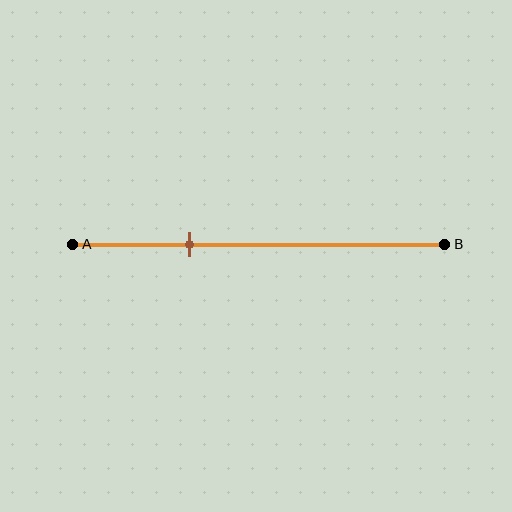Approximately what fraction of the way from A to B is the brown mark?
The brown mark is approximately 30% of the way from A to B.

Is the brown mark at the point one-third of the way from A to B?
Yes, the mark is approximately at the one-third point.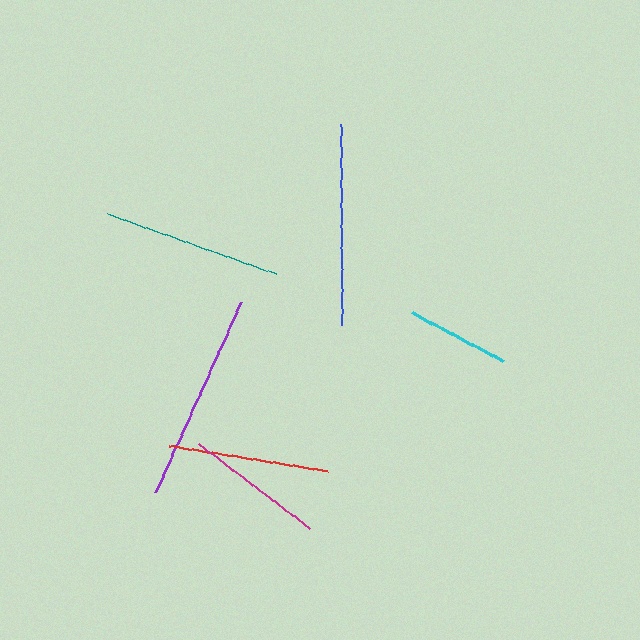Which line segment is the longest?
The purple line is the longest at approximately 209 pixels.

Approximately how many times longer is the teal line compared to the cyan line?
The teal line is approximately 1.7 times the length of the cyan line.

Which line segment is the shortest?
The cyan line is the shortest at approximately 104 pixels.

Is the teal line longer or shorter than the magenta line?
The teal line is longer than the magenta line.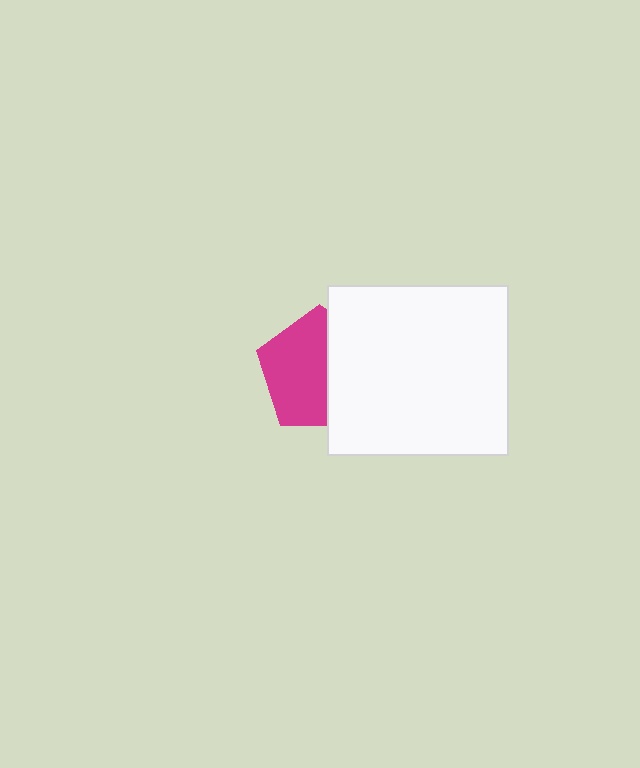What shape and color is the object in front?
The object in front is a white rectangle.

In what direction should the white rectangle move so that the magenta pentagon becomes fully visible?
The white rectangle should move right. That is the shortest direction to clear the overlap and leave the magenta pentagon fully visible.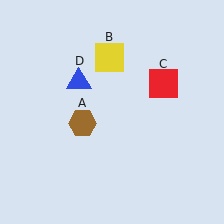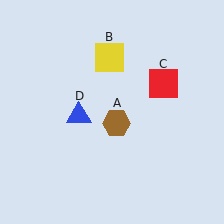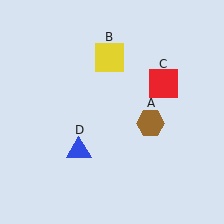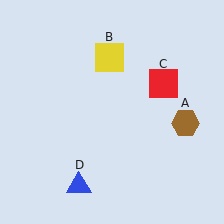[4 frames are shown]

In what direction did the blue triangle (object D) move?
The blue triangle (object D) moved down.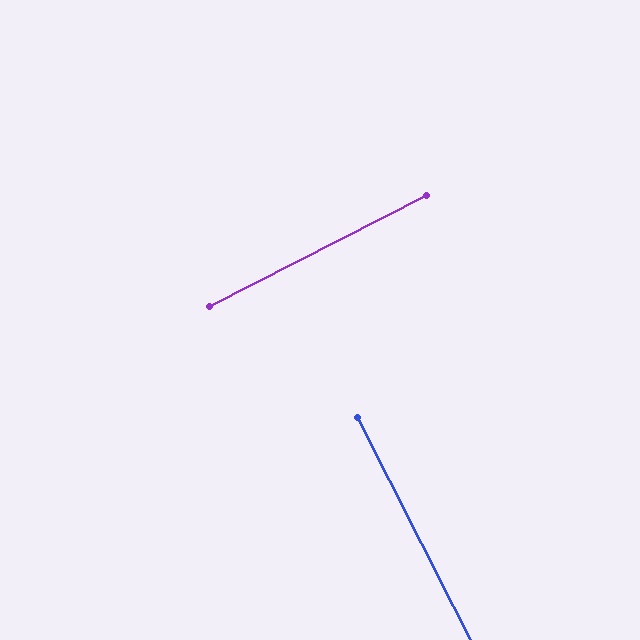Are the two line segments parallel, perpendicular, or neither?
Perpendicular — they meet at approximately 90°.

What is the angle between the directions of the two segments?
Approximately 90 degrees.